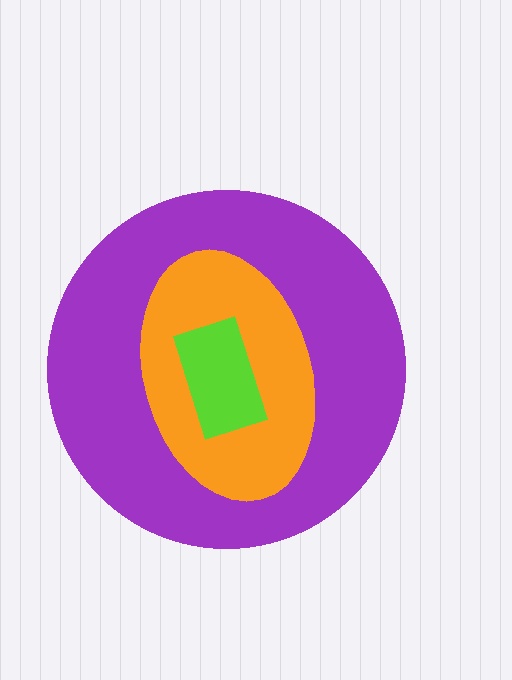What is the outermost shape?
The purple circle.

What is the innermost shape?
The lime rectangle.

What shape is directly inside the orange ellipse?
The lime rectangle.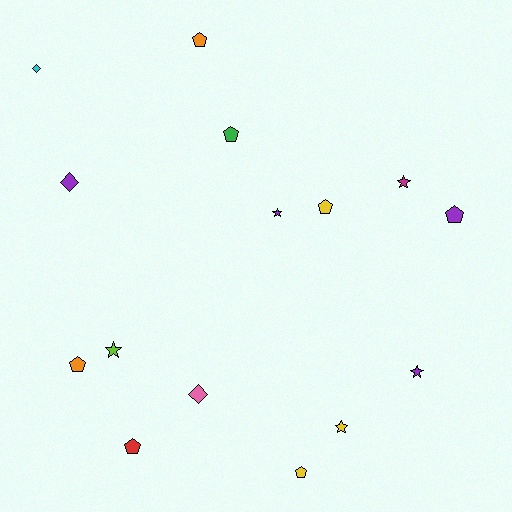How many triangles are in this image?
There are no triangles.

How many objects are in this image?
There are 15 objects.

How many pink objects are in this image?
There is 1 pink object.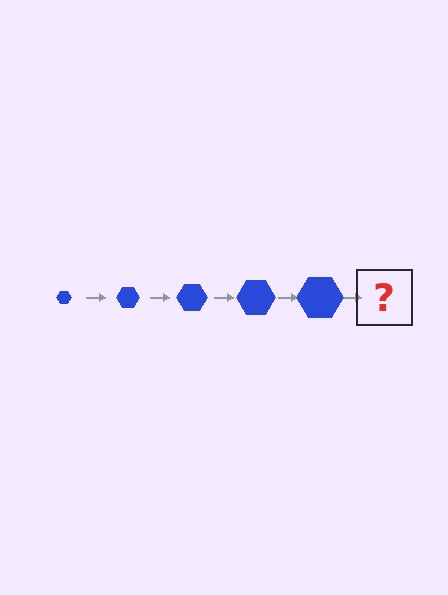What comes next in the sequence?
The next element should be a blue hexagon, larger than the previous one.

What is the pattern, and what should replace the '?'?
The pattern is that the hexagon gets progressively larger each step. The '?' should be a blue hexagon, larger than the previous one.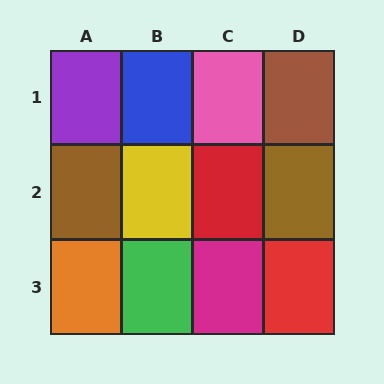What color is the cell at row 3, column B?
Green.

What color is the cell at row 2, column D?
Brown.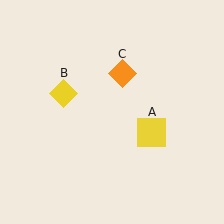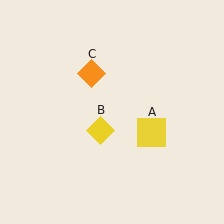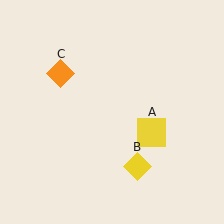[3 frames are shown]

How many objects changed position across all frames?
2 objects changed position: yellow diamond (object B), orange diamond (object C).